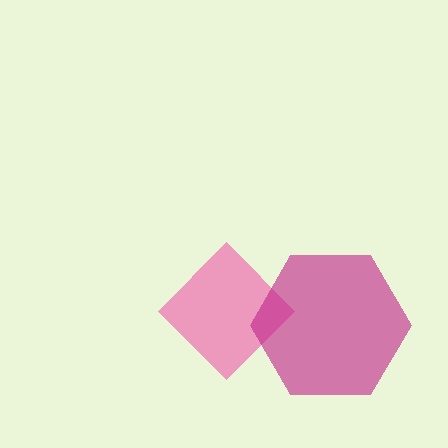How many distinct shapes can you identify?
There are 2 distinct shapes: a pink diamond, a magenta hexagon.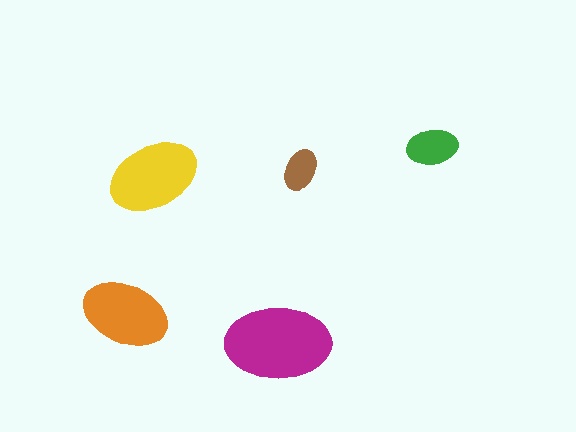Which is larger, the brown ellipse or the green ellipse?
The green one.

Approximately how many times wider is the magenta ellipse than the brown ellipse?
About 2.5 times wider.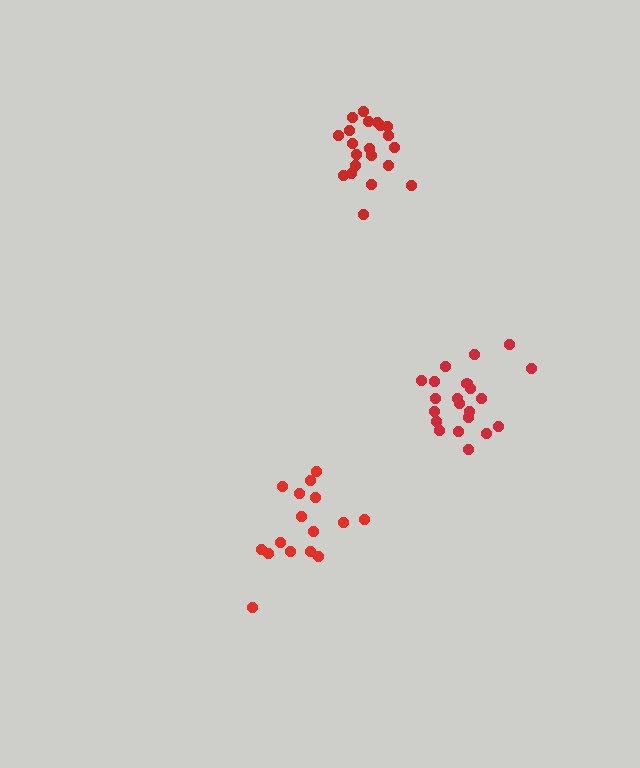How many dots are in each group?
Group 1: 16 dots, Group 2: 21 dots, Group 3: 21 dots (58 total).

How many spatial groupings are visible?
There are 3 spatial groupings.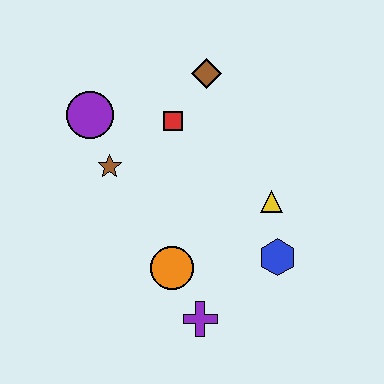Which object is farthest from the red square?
The purple cross is farthest from the red square.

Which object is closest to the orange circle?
The purple cross is closest to the orange circle.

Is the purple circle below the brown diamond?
Yes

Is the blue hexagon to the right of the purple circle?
Yes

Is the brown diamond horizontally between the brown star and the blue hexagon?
Yes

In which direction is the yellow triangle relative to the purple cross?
The yellow triangle is above the purple cross.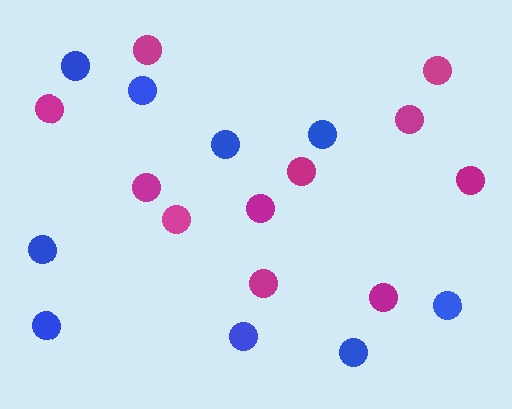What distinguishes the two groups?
There are 2 groups: one group of blue circles (9) and one group of magenta circles (11).